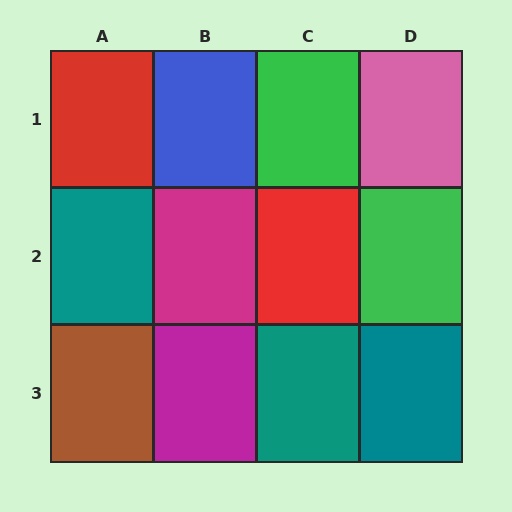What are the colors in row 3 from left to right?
Brown, magenta, teal, teal.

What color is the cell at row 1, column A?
Red.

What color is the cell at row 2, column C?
Red.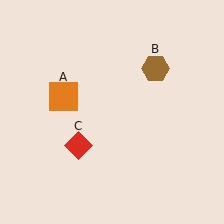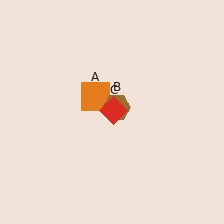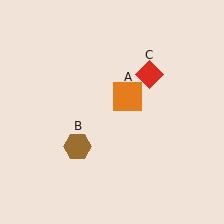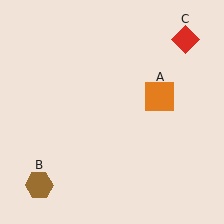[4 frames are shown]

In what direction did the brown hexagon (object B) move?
The brown hexagon (object B) moved down and to the left.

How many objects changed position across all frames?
3 objects changed position: orange square (object A), brown hexagon (object B), red diamond (object C).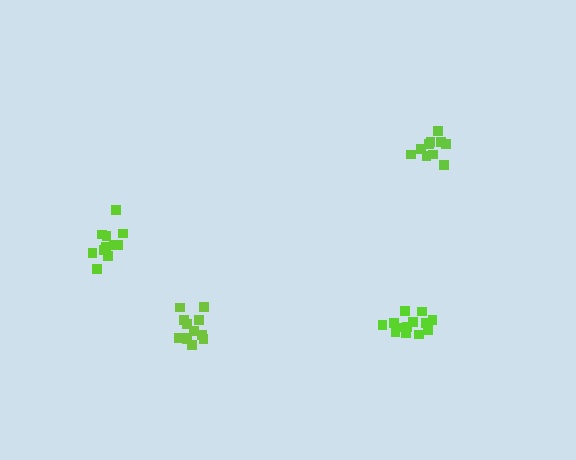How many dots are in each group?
Group 1: 12 dots, Group 2: 11 dots, Group 3: 10 dots, Group 4: 14 dots (47 total).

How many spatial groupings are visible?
There are 4 spatial groupings.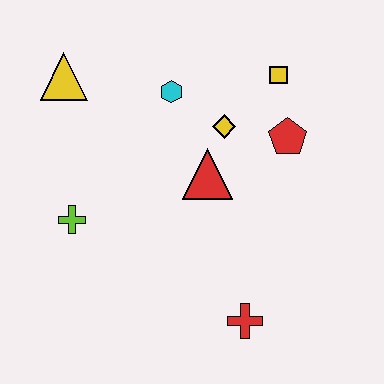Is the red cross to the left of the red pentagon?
Yes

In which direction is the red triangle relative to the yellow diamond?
The red triangle is below the yellow diamond.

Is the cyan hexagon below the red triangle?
No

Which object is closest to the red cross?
The red triangle is closest to the red cross.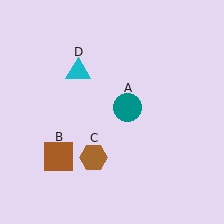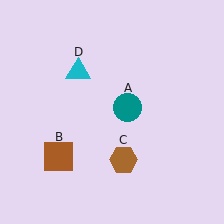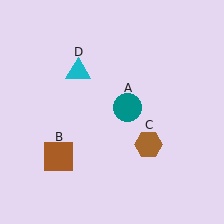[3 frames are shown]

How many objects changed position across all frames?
1 object changed position: brown hexagon (object C).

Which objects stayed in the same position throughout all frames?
Teal circle (object A) and brown square (object B) and cyan triangle (object D) remained stationary.